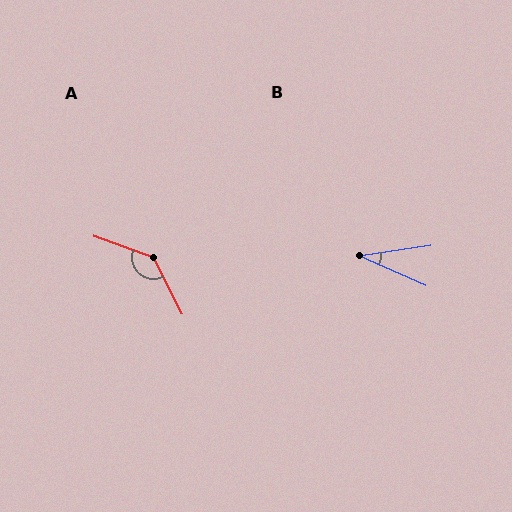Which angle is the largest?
A, at approximately 137 degrees.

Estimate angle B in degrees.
Approximately 32 degrees.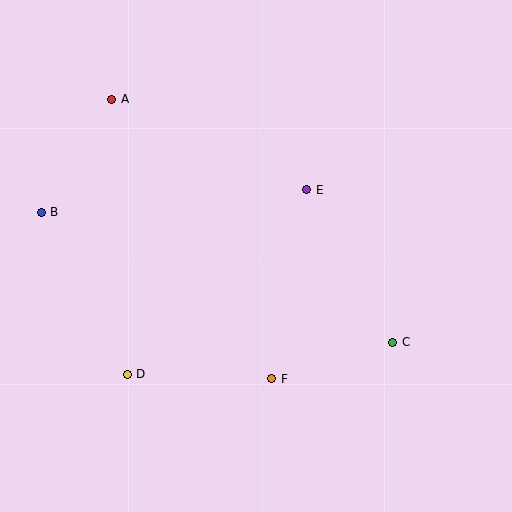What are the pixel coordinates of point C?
Point C is at (393, 342).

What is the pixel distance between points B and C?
The distance between B and C is 375 pixels.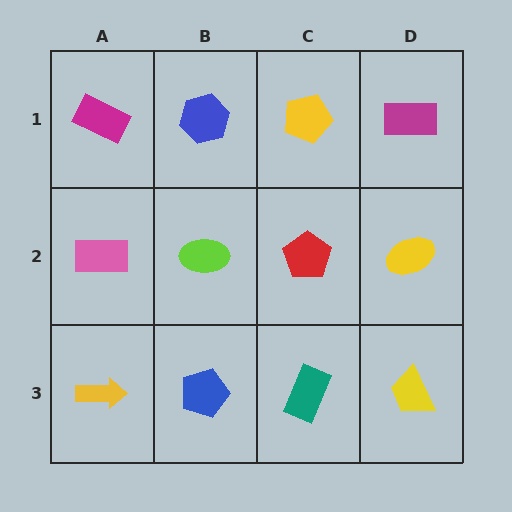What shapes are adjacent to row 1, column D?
A yellow ellipse (row 2, column D), a yellow pentagon (row 1, column C).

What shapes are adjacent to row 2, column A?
A magenta rectangle (row 1, column A), a yellow arrow (row 3, column A), a lime ellipse (row 2, column B).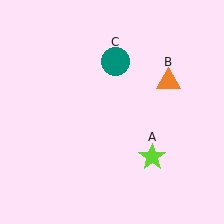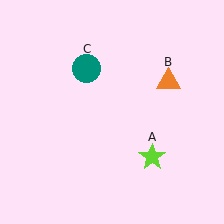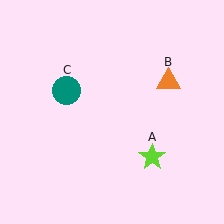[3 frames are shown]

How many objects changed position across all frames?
1 object changed position: teal circle (object C).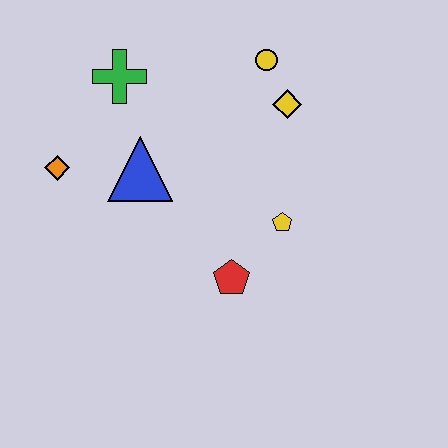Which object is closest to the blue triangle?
The orange diamond is closest to the blue triangle.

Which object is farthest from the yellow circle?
The orange diamond is farthest from the yellow circle.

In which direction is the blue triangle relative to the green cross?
The blue triangle is below the green cross.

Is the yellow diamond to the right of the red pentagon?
Yes